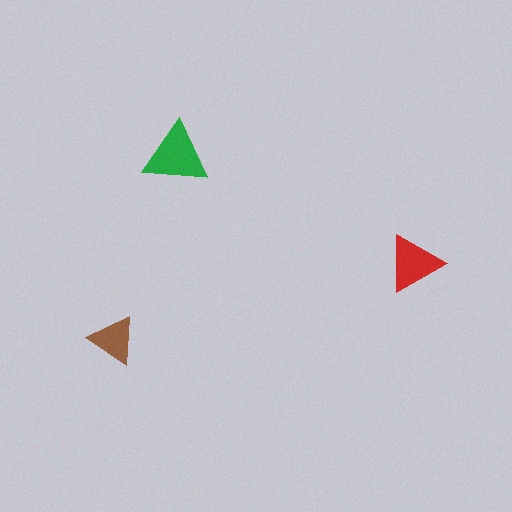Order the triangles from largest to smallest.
the green one, the red one, the brown one.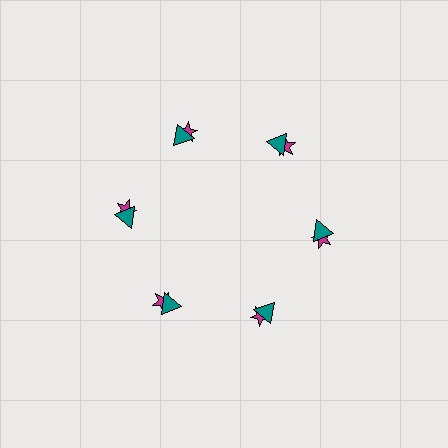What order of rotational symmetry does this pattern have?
This pattern has 6-fold rotational symmetry.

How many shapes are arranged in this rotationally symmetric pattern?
There are 12 shapes, arranged in 6 groups of 2.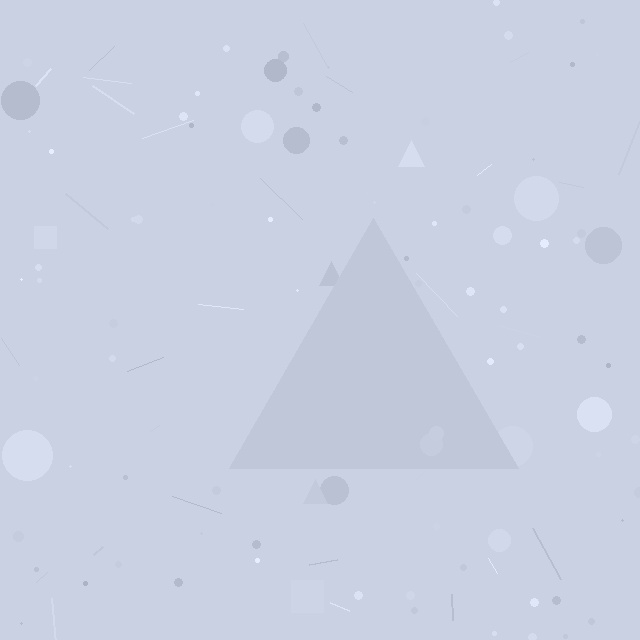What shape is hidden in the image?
A triangle is hidden in the image.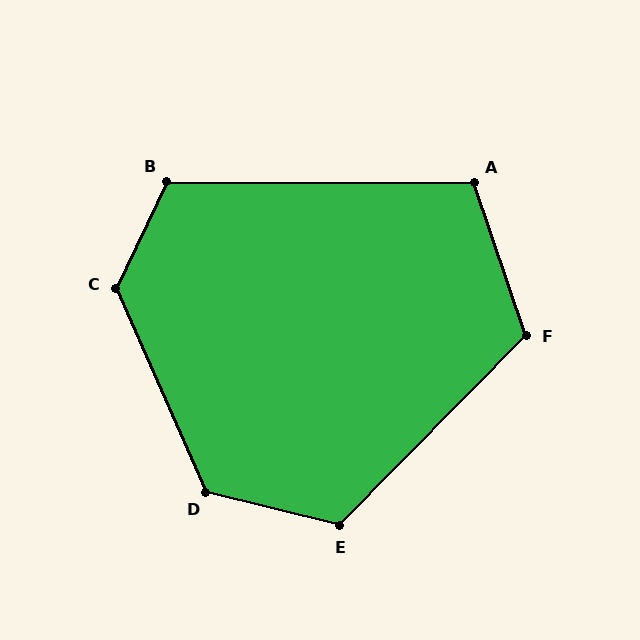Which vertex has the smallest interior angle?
A, at approximately 109 degrees.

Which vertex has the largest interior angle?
C, at approximately 131 degrees.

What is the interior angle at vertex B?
Approximately 115 degrees (obtuse).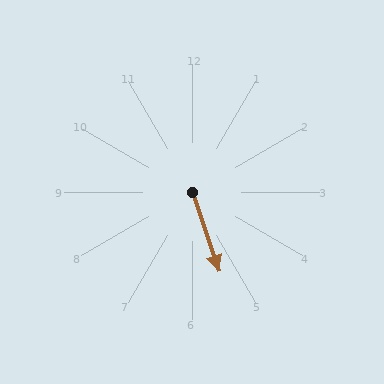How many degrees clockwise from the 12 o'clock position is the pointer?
Approximately 161 degrees.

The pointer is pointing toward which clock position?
Roughly 5 o'clock.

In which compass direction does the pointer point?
South.